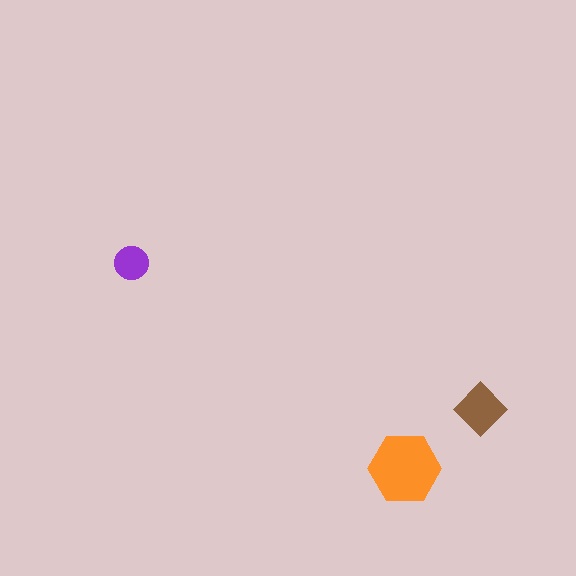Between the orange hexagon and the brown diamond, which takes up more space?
The orange hexagon.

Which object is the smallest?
The purple circle.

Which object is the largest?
The orange hexagon.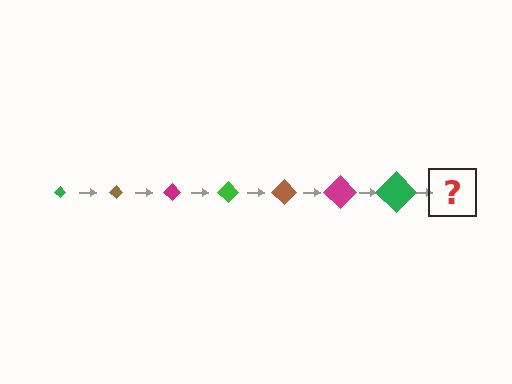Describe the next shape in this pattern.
It should be a brown diamond, larger than the previous one.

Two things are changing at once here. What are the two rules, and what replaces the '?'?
The two rules are that the diamond grows larger each step and the color cycles through green, brown, and magenta. The '?' should be a brown diamond, larger than the previous one.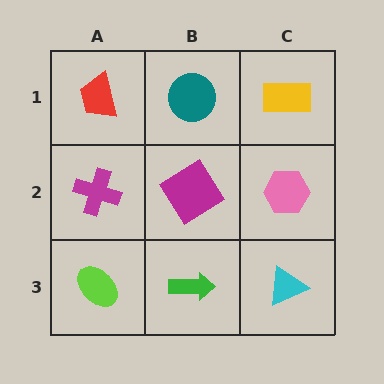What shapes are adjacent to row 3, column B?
A magenta diamond (row 2, column B), a lime ellipse (row 3, column A), a cyan triangle (row 3, column C).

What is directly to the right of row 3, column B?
A cyan triangle.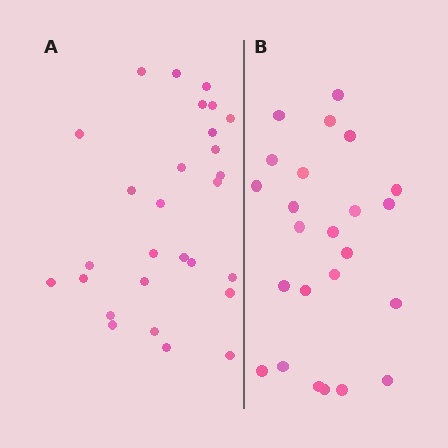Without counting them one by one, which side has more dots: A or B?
Region A (the left region) has more dots.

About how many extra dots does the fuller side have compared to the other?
Region A has about 4 more dots than region B.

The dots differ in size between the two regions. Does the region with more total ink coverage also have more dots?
No. Region B has more total ink coverage because its dots are larger, but region A actually contains more individual dots. Total area can be misleading — the number of items is what matters here.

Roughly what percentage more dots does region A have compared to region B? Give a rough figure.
About 15% more.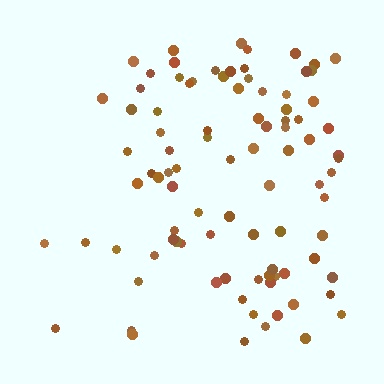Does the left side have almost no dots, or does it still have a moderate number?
Still a moderate number, just noticeably fewer than the right.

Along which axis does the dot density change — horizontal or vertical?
Horizontal.